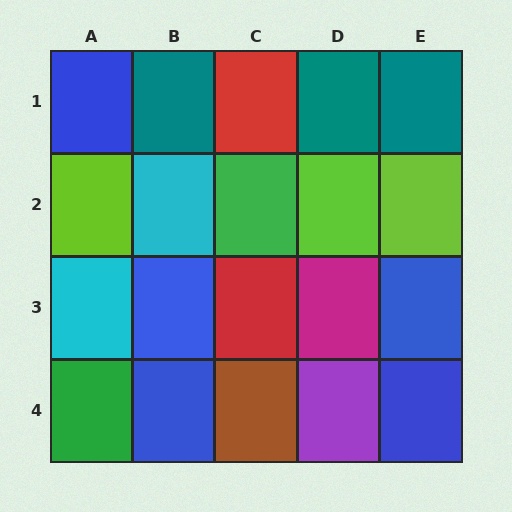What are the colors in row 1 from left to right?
Blue, teal, red, teal, teal.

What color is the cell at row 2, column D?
Lime.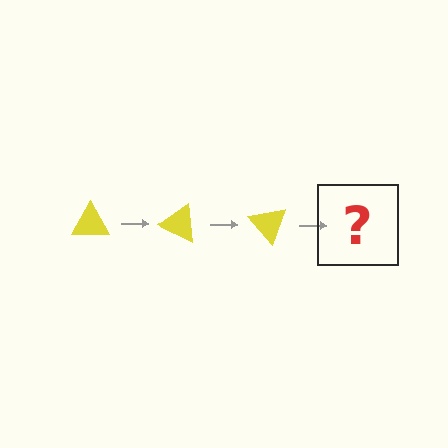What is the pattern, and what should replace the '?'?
The pattern is that the triangle rotates 25 degrees each step. The '?' should be a yellow triangle rotated 75 degrees.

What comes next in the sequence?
The next element should be a yellow triangle rotated 75 degrees.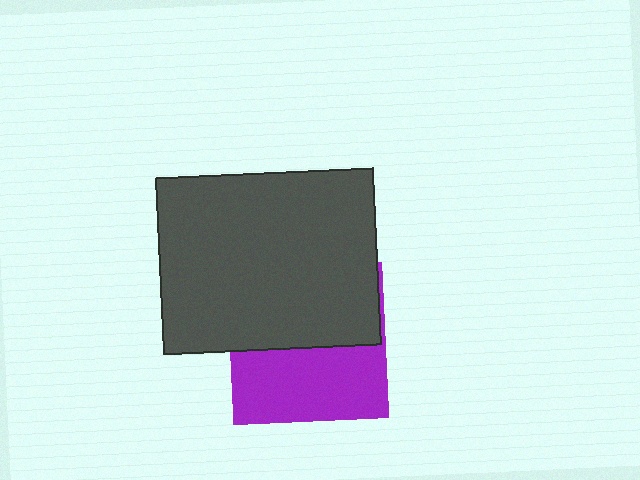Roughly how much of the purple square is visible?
About half of it is visible (roughly 49%).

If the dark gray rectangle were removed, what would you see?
You would see the complete purple square.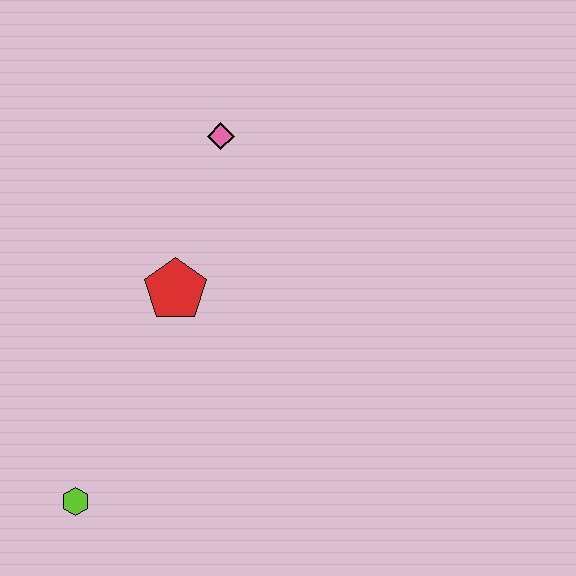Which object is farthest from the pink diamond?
The lime hexagon is farthest from the pink diamond.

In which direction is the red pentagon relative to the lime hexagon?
The red pentagon is above the lime hexagon.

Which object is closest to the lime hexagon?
The red pentagon is closest to the lime hexagon.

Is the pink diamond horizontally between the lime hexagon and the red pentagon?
No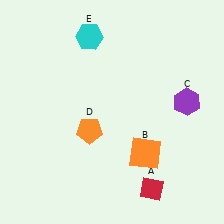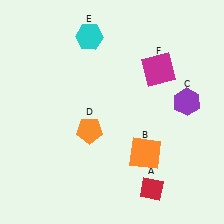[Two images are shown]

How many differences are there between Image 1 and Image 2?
There is 1 difference between the two images.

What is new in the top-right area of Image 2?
A magenta square (F) was added in the top-right area of Image 2.